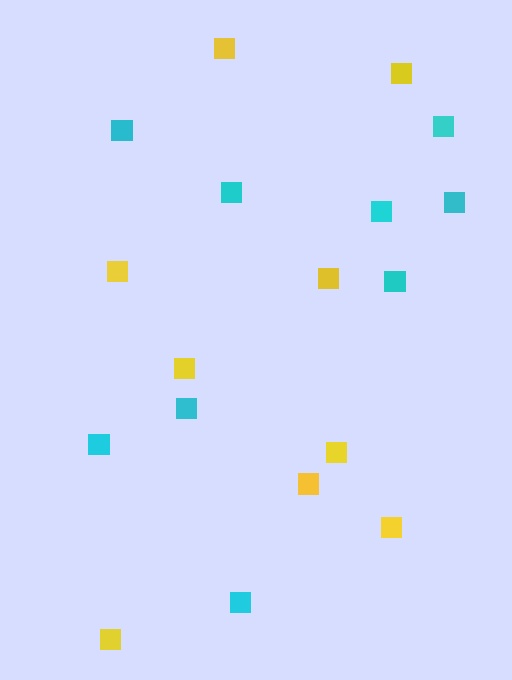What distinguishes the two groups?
There are 2 groups: one group of cyan squares (9) and one group of yellow squares (9).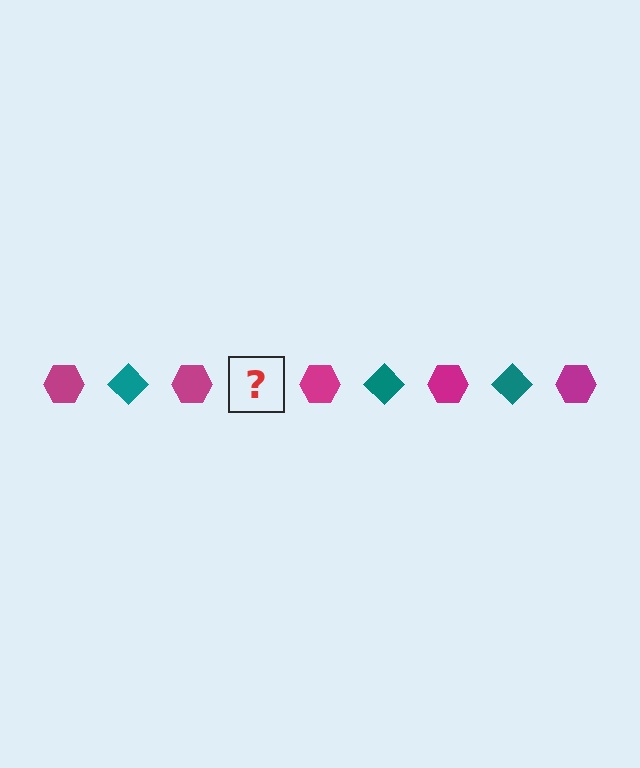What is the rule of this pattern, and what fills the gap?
The rule is that the pattern alternates between magenta hexagon and teal diamond. The gap should be filled with a teal diamond.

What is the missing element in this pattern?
The missing element is a teal diamond.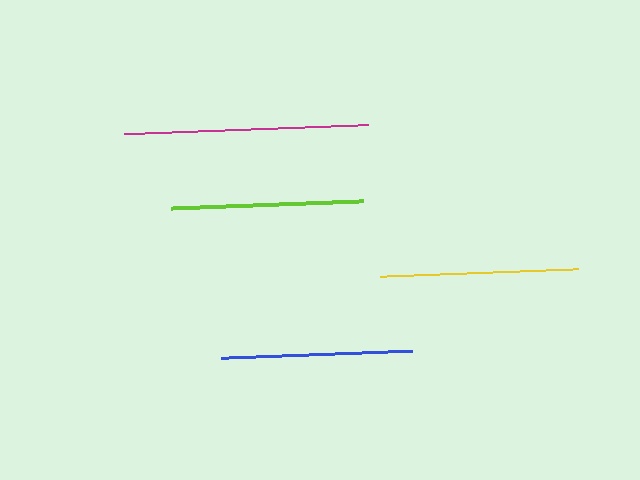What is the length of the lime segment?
The lime segment is approximately 192 pixels long.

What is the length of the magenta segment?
The magenta segment is approximately 244 pixels long.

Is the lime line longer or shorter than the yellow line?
The yellow line is longer than the lime line.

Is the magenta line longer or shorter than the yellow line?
The magenta line is longer than the yellow line.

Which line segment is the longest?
The magenta line is the longest at approximately 244 pixels.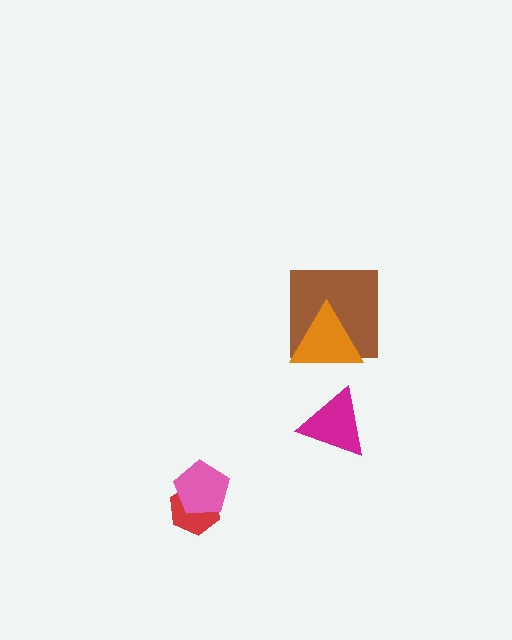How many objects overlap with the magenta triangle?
0 objects overlap with the magenta triangle.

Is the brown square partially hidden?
Yes, it is partially covered by another shape.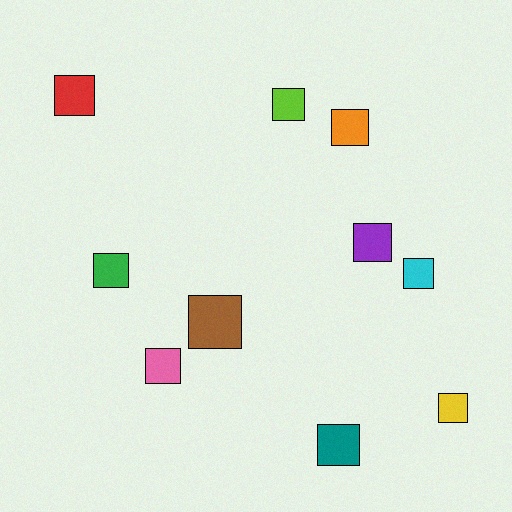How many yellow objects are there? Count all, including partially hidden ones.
There is 1 yellow object.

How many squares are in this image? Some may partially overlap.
There are 10 squares.